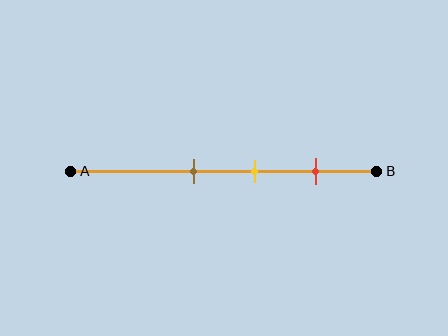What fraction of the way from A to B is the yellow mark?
The yellow mark is approximately 60% (0.6) of the way from A to B.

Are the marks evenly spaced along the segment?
Yes, the marks are approximately evenly spaced.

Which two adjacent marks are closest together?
The brown and yellow marks are the closest adjacent pair.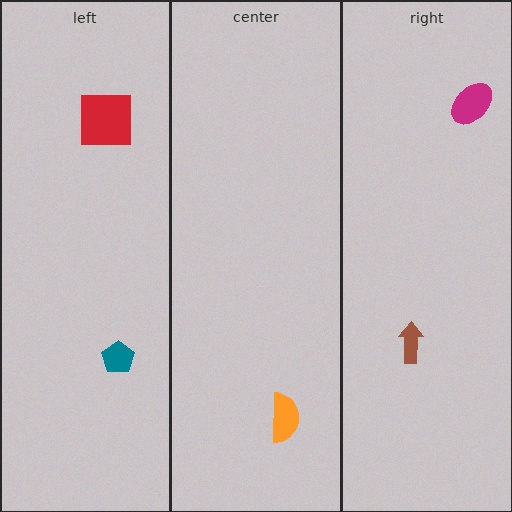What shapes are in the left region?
The red square, the teal pentagon.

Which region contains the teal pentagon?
The left region.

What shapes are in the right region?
The magenta ellipse, the brown arrow.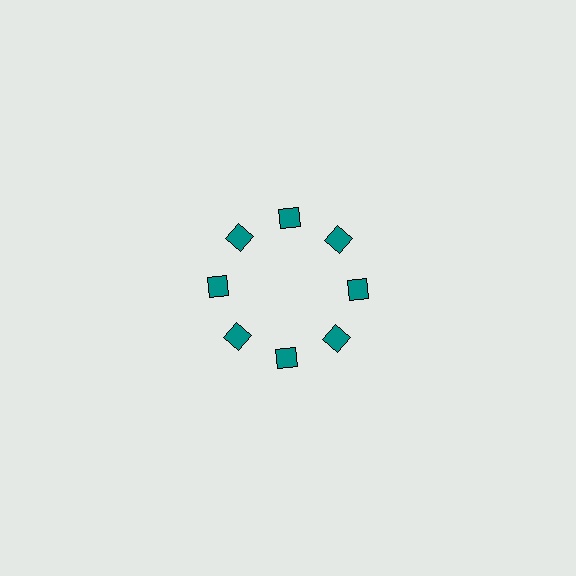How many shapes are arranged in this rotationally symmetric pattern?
There are 8 shapes, arranged in 8 groups of 1.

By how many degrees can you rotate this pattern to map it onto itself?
The pattern maps onto itself every 45 degrees of rotation.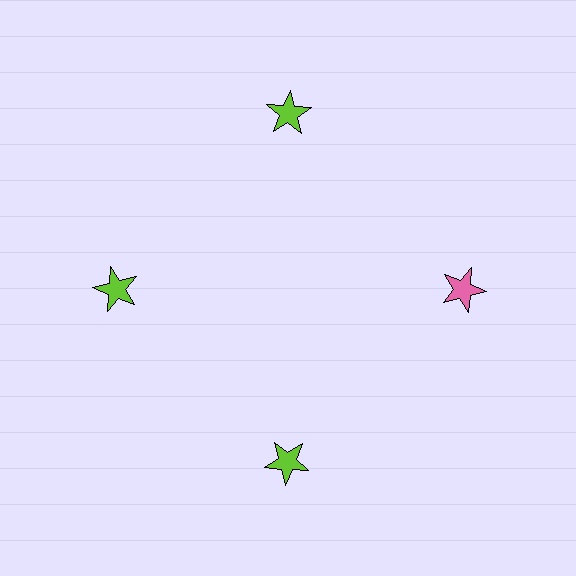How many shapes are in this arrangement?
There are 4 shapes arranged in a ring pattern.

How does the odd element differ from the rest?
It has a different color: pink instead of lime.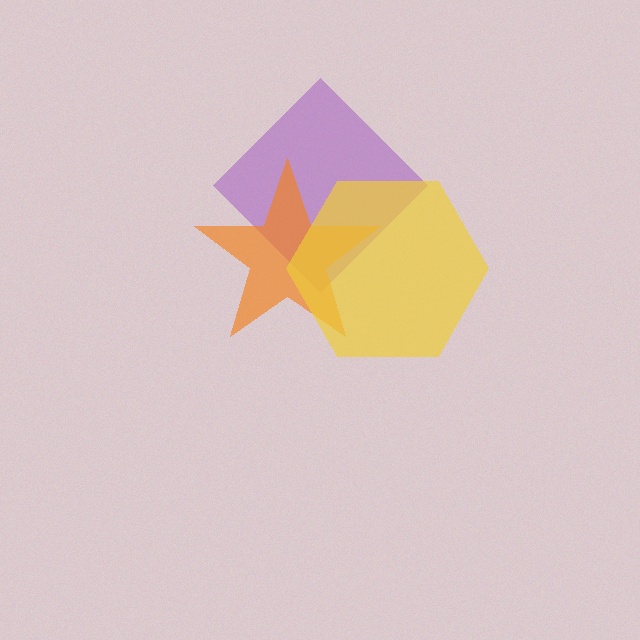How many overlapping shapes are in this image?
There are 3 overlapping shapes in the image.